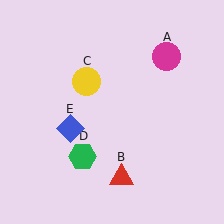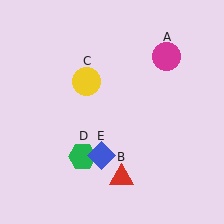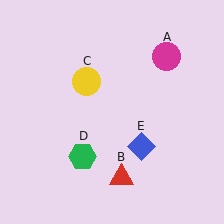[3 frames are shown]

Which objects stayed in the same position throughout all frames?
Magenta circle (object A) and red triangle (object B) and yellow circle (object C) and green hexagon (object D) remained stationary.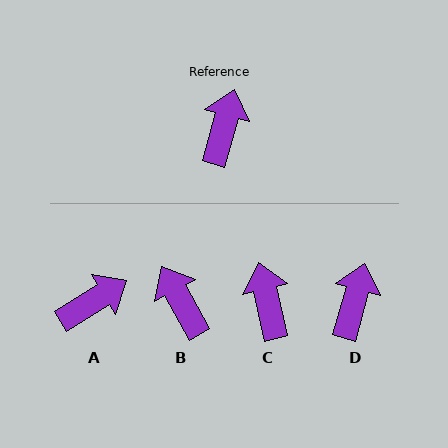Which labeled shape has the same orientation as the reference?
D.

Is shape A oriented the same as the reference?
No, it is off by about 42 degrees.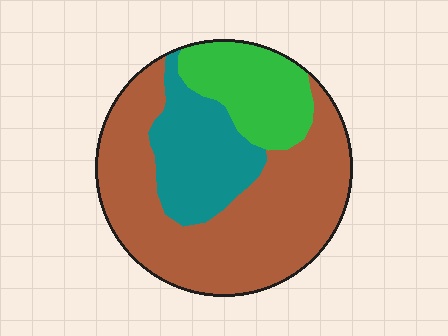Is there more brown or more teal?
Brown.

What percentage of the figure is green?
Green takes up about one fifth (1/5) of the figure.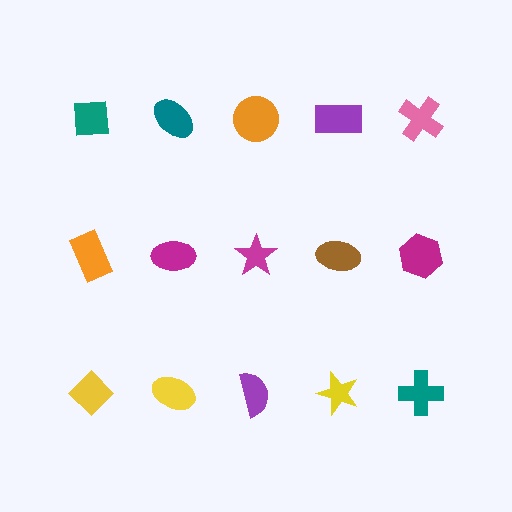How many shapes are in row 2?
5 shapes.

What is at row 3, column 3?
A purple semicircle.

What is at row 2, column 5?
A magenta hexagon.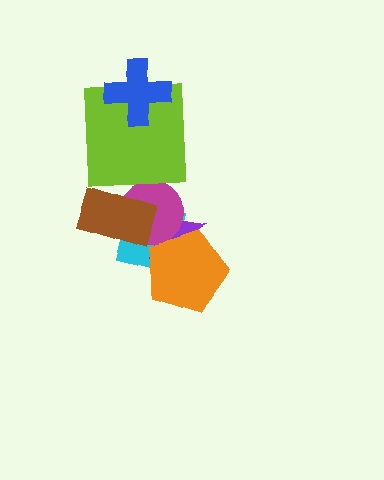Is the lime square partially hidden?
Yes, it is partially covered by another shape.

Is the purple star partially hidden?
Yes, it is partially covered by another shape.